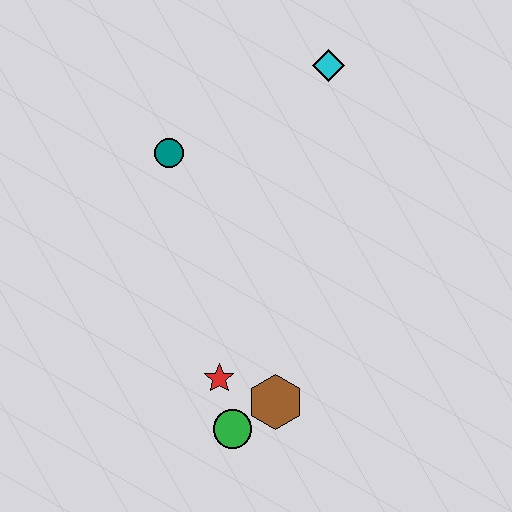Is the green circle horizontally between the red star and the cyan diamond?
Yes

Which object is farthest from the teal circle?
The green circle is farthest from the teal circle.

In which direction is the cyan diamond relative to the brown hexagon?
The cyan diamond is above the brown hexagon.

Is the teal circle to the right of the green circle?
No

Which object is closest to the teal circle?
The cyan diamond is closest to the teal circle.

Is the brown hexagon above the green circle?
Yes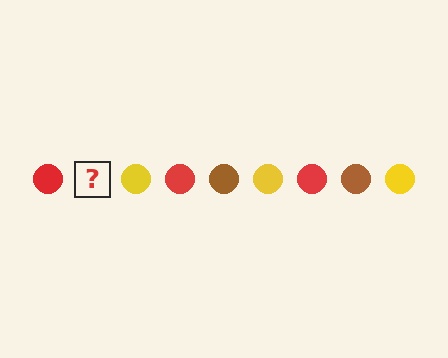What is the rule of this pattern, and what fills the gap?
The rule is that the pattern cycles through red, brown, yellow circles. The gap should be filled with a brown circle.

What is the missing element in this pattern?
The missing element is a brown circle.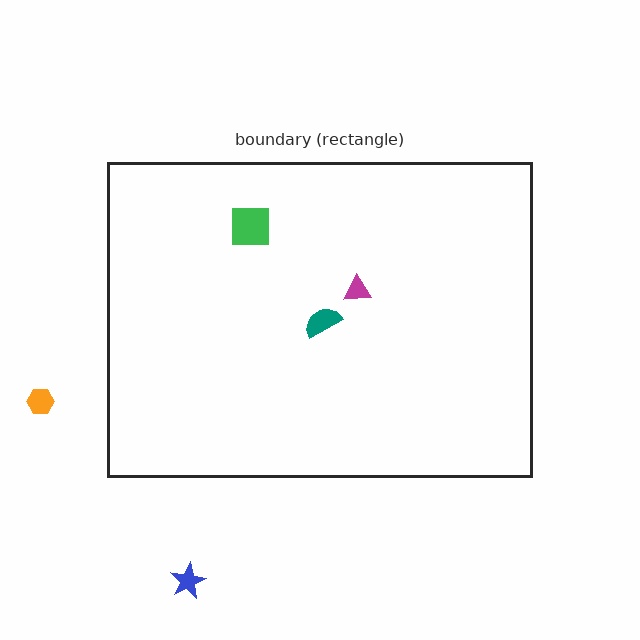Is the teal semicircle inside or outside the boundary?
Inside.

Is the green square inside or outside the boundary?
Inside.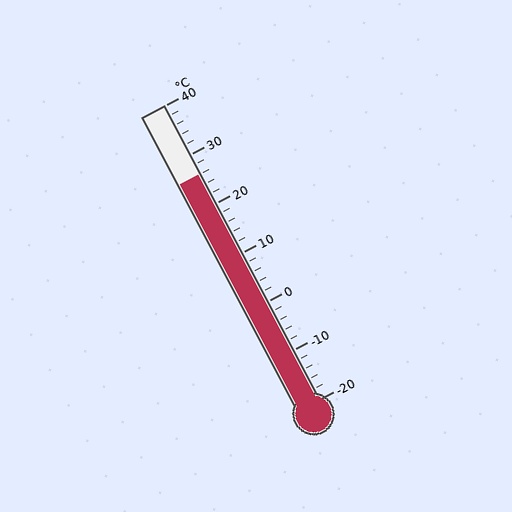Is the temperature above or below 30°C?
The temperature is below 30°C.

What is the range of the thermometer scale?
The thermometer scale ranges from -20°C to 40°C.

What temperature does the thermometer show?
The thermometer shows approximately 26°C.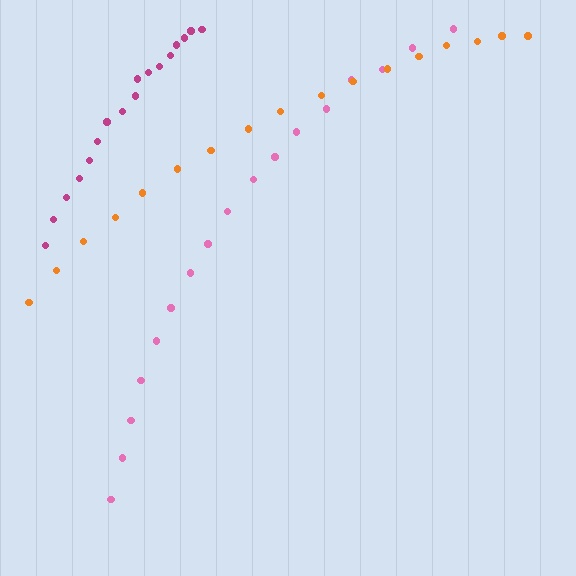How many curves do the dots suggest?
There are 3 distinct paths.